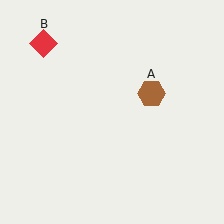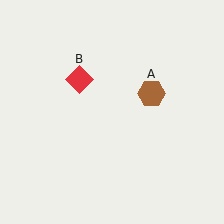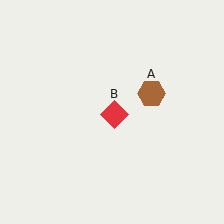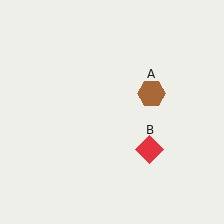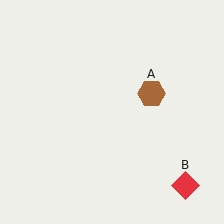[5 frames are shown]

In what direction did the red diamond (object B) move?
The red diamond (object B) moved down and to the right.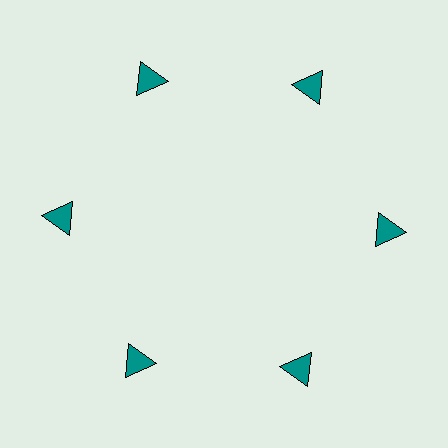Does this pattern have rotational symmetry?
Yes, this pattern has 6-fold rotational symmetry. It looks the same after rotating 60 degrees around the center.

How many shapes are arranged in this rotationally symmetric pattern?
There are 6 shapes, arranged in 6 groups of 1.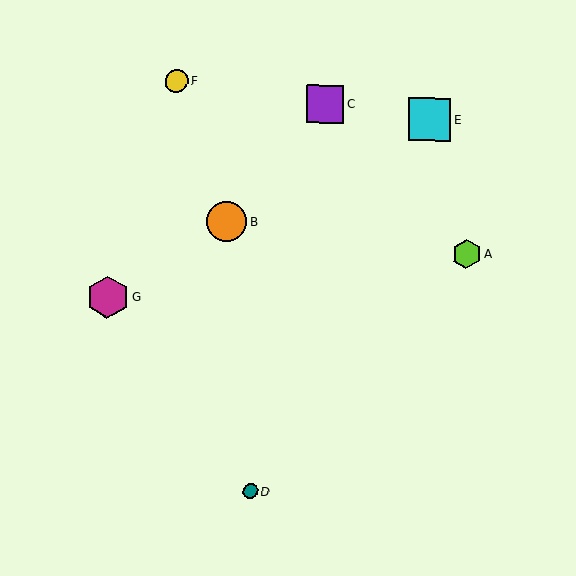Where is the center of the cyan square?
The center of the cyan square is at (429, 119).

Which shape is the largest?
The magenta hexagon (labeled G) is the largest.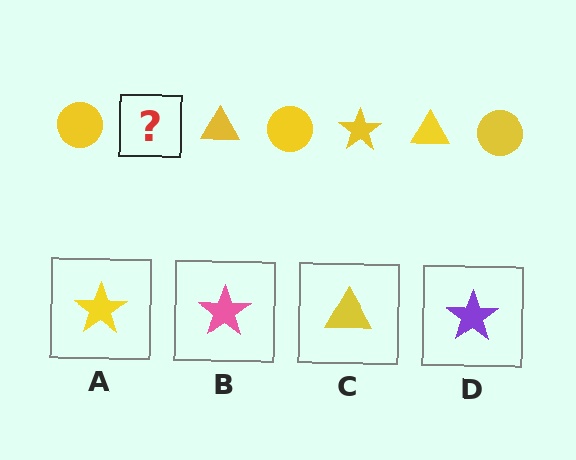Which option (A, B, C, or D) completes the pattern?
A.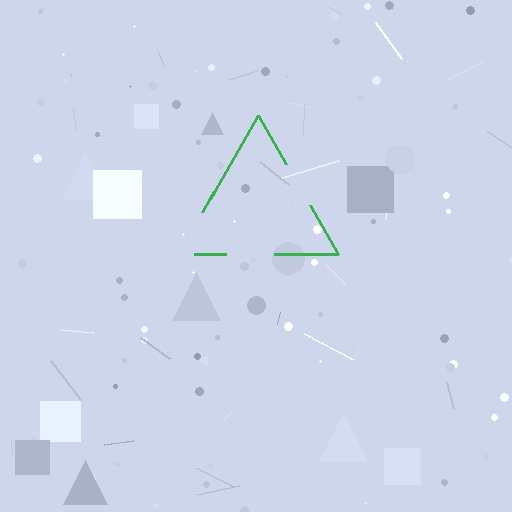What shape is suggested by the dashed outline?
The dashed outline suggests a triangle.